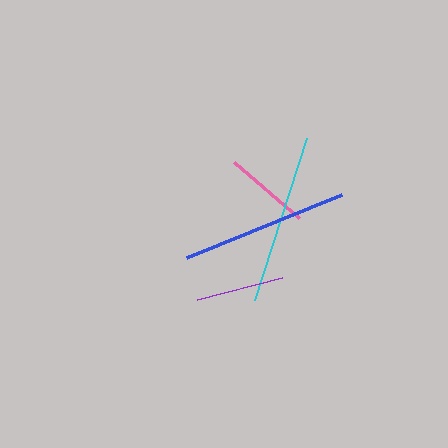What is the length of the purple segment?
The purple segment is approximately 88 pixels long.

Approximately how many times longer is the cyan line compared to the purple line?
The cyan line is approximately 1.9 times the length of the purple line.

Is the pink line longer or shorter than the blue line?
The blue line is longer than the pink line.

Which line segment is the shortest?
The pink line is the shortest at approximately 86 pixels.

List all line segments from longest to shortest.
From longest to shortest: cyan, blue, purple, pink.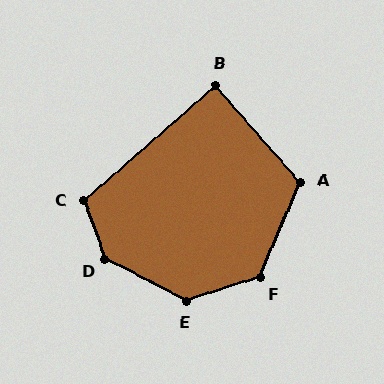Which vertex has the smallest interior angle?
B, at approximately 90 degrees.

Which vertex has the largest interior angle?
D, at approximately 139 degrees.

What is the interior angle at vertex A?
Approximately 115 degrees (obtuse).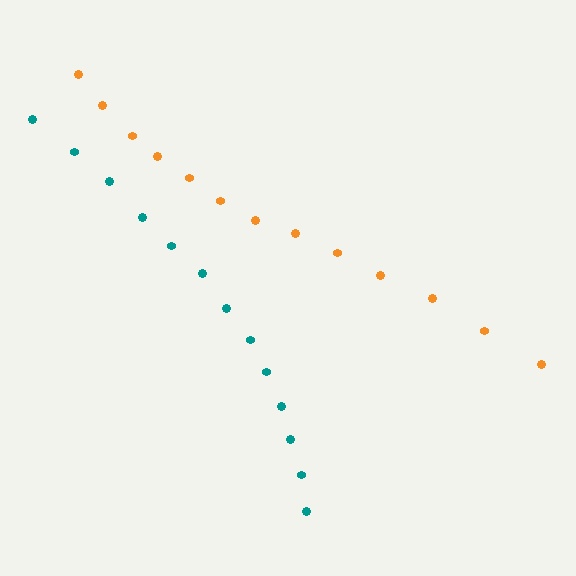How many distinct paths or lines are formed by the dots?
There are 2 distinct paths.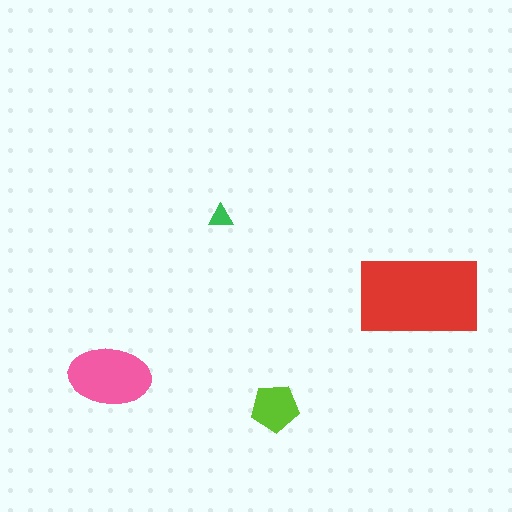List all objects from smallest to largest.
The green triangle, the lime pentagon, the pink ellipse, the red rectangle.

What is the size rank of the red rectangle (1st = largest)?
1st.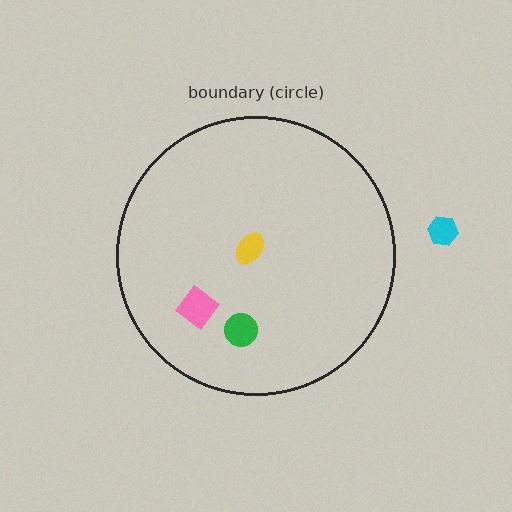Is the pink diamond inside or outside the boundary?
Inside.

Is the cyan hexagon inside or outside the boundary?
Outside.